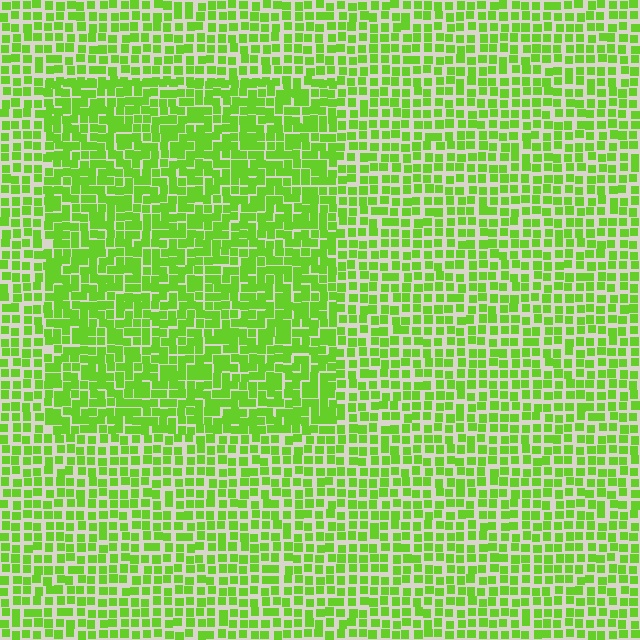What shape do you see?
I see a rectangle.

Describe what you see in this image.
The image contains small lime elements arranged at two different densities. A rectangle-shaped region is visible where the elements are more densely packed than the surrounding area.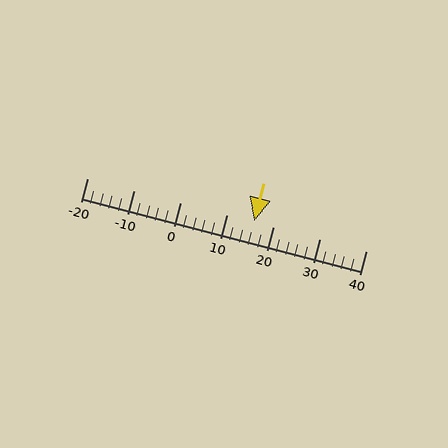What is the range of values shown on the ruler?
The ruler shows values from -20 to 40.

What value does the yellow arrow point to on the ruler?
The yellow arrow points to approximately 16.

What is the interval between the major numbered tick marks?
The major tick marks are spaced 10 units apart.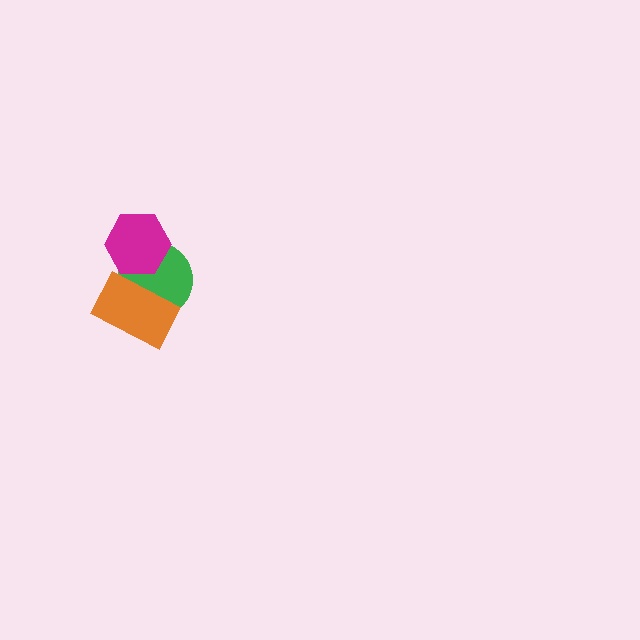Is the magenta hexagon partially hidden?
No, no other shape covers it.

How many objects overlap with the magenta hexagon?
1 object overlaps with the magenta hexagon.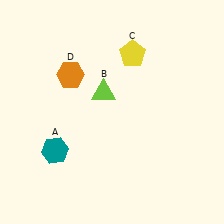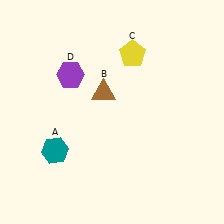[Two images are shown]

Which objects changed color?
B changed from lime to brown. D changed from orange to purple.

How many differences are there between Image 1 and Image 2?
There are 2 differences between the two images.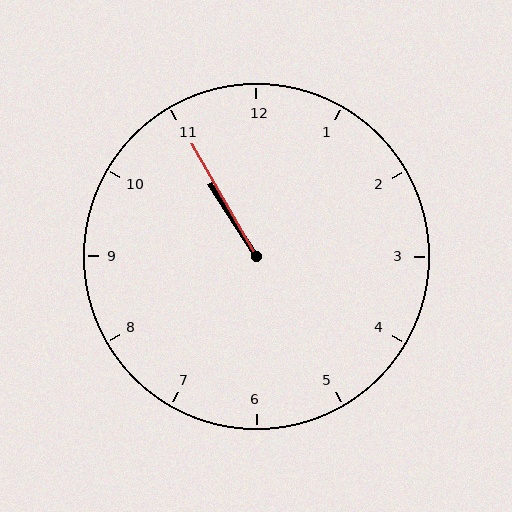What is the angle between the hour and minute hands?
Approximately 2 degrees.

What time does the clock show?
10:55.